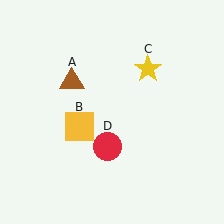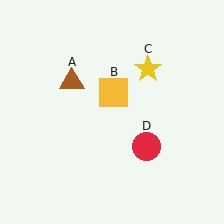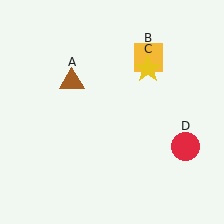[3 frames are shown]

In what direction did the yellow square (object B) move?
The yellow square (object B) moved up and to the right.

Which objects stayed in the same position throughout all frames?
Brown triangle (object A) and yellow star (object C) remained stationary.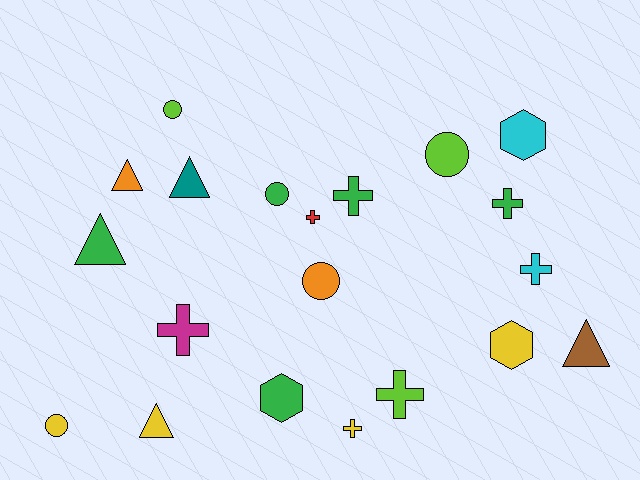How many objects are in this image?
There are 20 objects.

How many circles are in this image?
There are 5 circles.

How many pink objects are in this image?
There are no pink objects.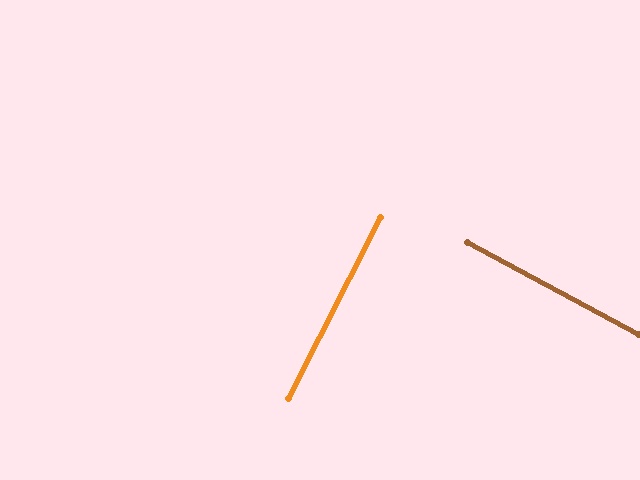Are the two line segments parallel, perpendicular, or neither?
Perpendicular — they meet at approximately 89°.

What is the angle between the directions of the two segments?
Approximately 89 degrees.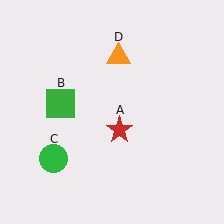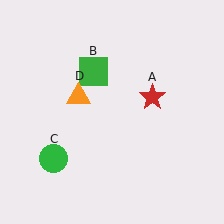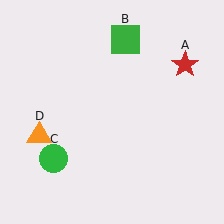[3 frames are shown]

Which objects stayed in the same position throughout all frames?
Green circle (object C) remained stationary.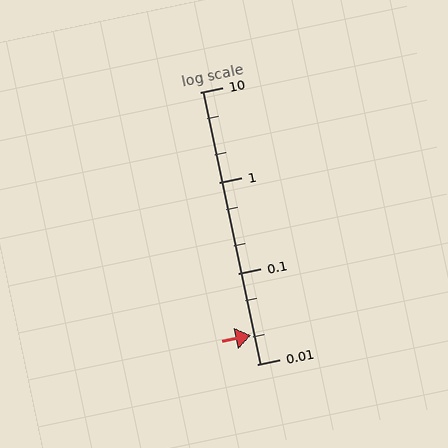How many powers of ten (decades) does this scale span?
The scale spans 3 decades, from 0.01 to 10.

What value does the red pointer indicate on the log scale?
The pointer indicates approximately 0.021.